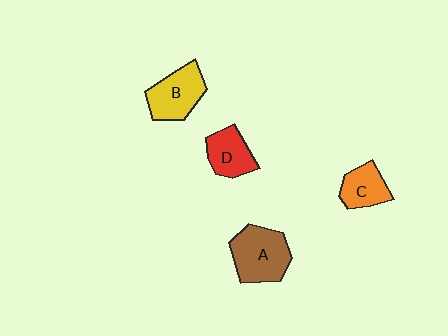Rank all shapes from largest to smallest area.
From largest to smallest: A (brown), B (yellow), D (red), C (orange).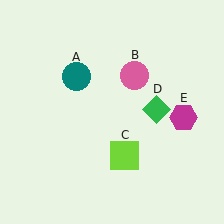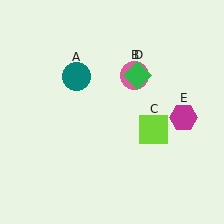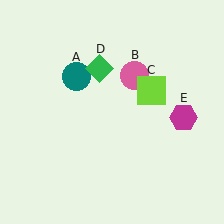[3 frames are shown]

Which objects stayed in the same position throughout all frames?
Teal circle (object A) and pink circle (object B) and magenta hexagon (object E) remained stationary.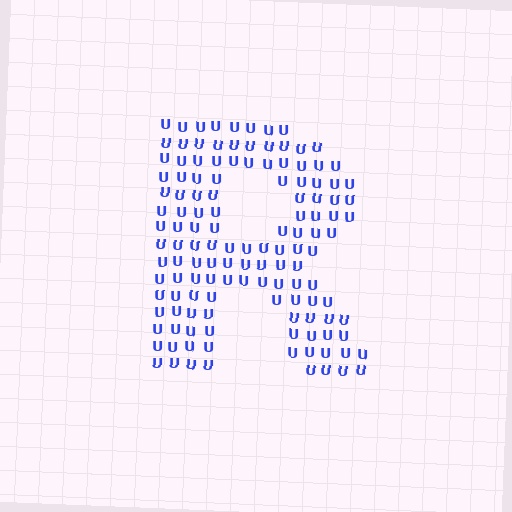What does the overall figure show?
The overall figure shows the letter R.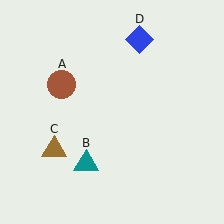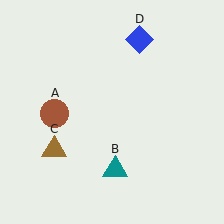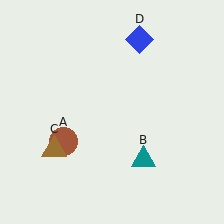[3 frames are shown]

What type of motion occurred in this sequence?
The brown circle (object A), teal triangle (object B) rotated counterclockwise around the center of the scene.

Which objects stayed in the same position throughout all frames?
Brown triangle (object C) and blue diamond (object D) remained stationary.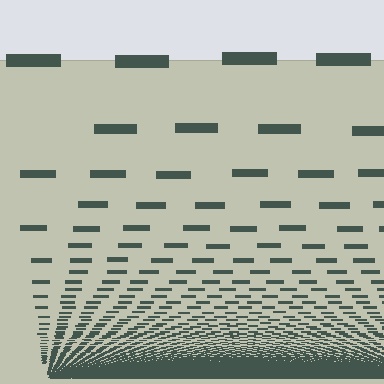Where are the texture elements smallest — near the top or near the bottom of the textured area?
Near the bottom.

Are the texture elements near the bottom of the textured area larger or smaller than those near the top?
Smaller. The gradient is inverted — elements near the bottom are smaller and denser.